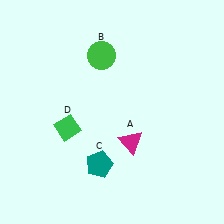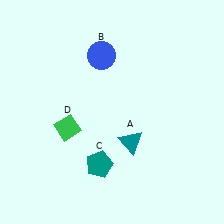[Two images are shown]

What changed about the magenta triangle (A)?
In Image 1, A is magenta. In Image 2, it changed to teal.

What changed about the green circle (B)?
In Image 1, B is green. In Image 2, it changed to blue.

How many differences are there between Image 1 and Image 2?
There are 2 differences between the two images.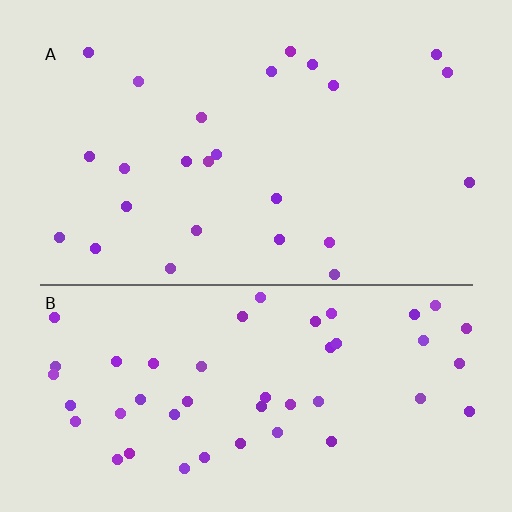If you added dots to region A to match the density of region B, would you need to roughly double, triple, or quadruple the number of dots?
Approximately double.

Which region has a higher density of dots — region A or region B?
B (the bottom).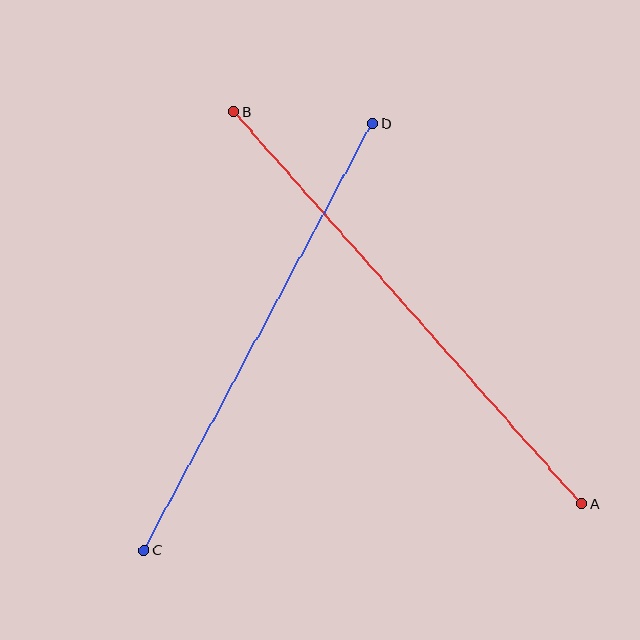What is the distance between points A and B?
The distance is approximately 524 pixels.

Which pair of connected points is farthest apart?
Points A and B are farthest apart.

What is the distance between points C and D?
The distance is approximately 484 pixels.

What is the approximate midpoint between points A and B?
The midpoint is at approximately (408, 308) pixels.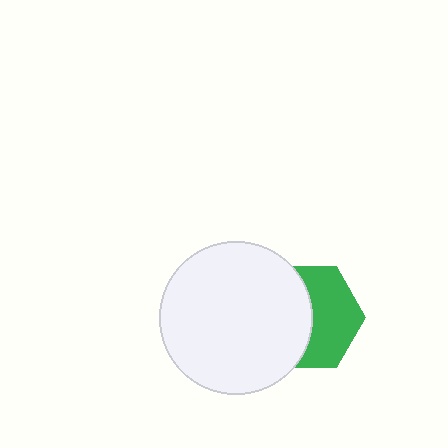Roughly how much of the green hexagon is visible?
About half of it is visible (roughly 51%).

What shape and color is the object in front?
The object in front is a white circle.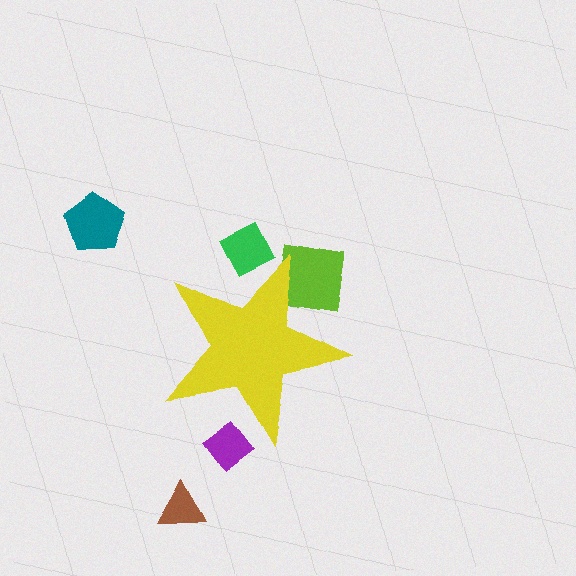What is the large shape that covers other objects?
A yellow star.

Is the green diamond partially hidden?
Yes, the green diamond is partially hidden behind the yellow star.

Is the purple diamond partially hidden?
Yes, the purple diamond is partially hidden behind the yellow star.